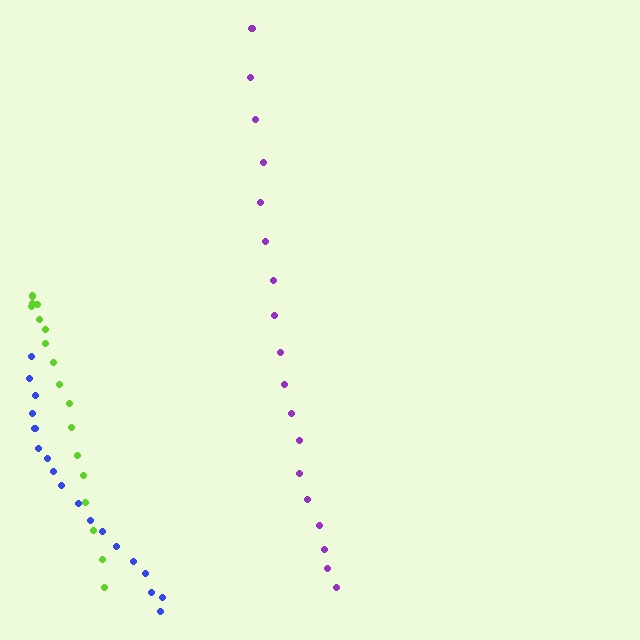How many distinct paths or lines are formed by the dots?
There are 3 distinct paths.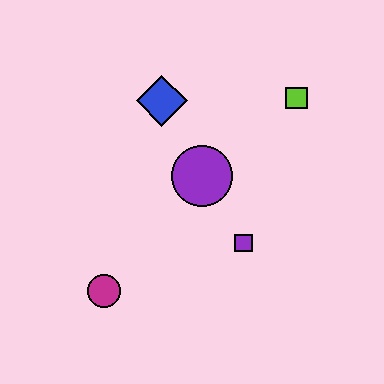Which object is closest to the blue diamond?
The purple circle is closest to the blue diamond.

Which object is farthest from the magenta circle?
The lime square is farthest from the magenta circle.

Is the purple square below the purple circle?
Yes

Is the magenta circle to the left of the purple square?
Yes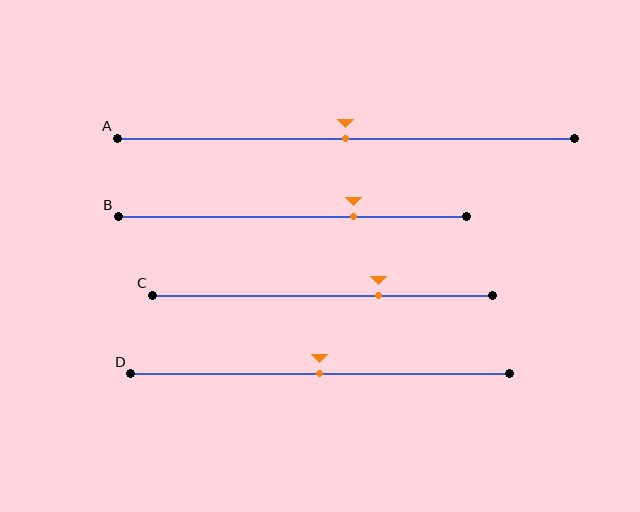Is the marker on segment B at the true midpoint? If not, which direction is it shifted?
No, the marker on segment B is shifted to the right by about 18% of the segment length.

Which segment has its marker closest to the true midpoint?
Segment A has its marker closest to the true midpoint.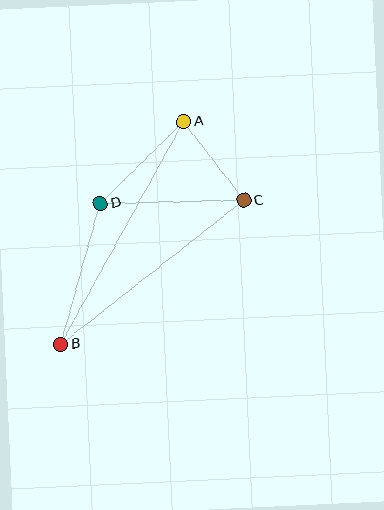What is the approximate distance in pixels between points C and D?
The distance between C and D is approximately 143 pixels.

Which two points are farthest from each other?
Points A and B are farthest from each other.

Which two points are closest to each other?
Points A and C are closest to each other.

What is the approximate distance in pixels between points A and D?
The distance between A and D is approximately 117 pixels.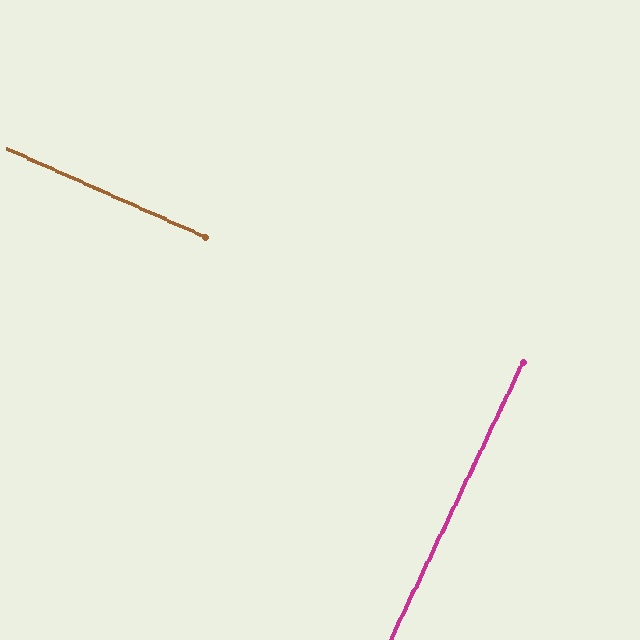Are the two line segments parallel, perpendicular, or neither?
Perpendicular — they meet at approximately 88°.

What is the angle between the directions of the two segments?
Approximately 88 degrees.